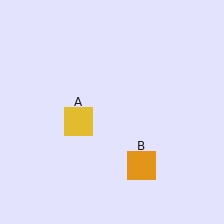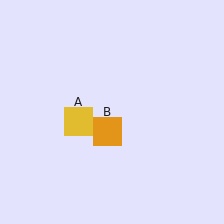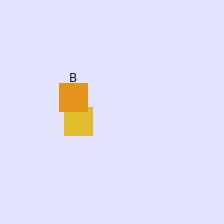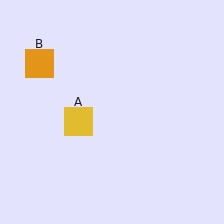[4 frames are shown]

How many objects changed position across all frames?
1 object changed position: orange square (object B).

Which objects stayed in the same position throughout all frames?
Yellow square (object A) remained stationary.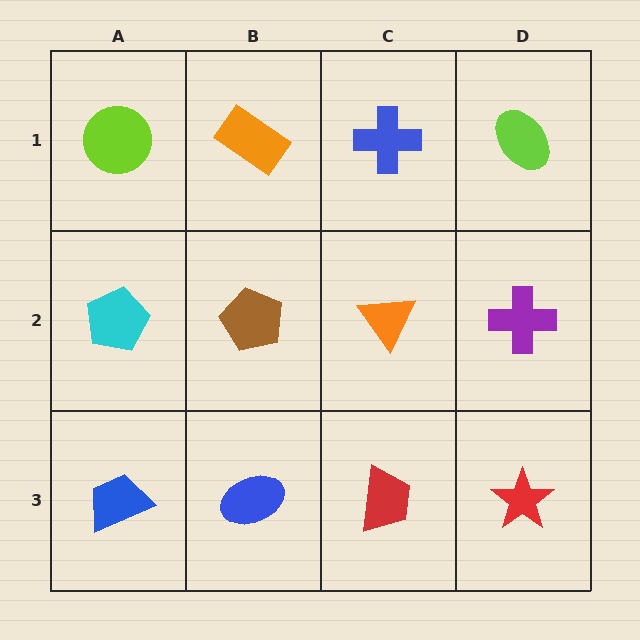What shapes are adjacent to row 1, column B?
A brown pentagon (row 2, column B), a lime circle (row 1, column A), a blue cross (row 1, column C).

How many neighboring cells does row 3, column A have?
2.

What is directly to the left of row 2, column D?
An orange triangle.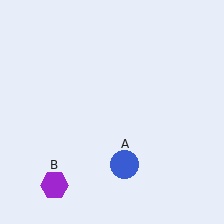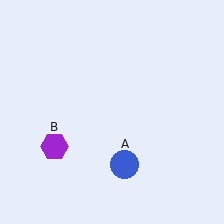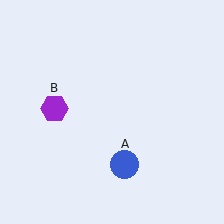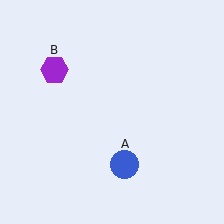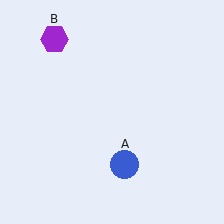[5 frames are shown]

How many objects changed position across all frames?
1 object changed position: purple hexagon (object B).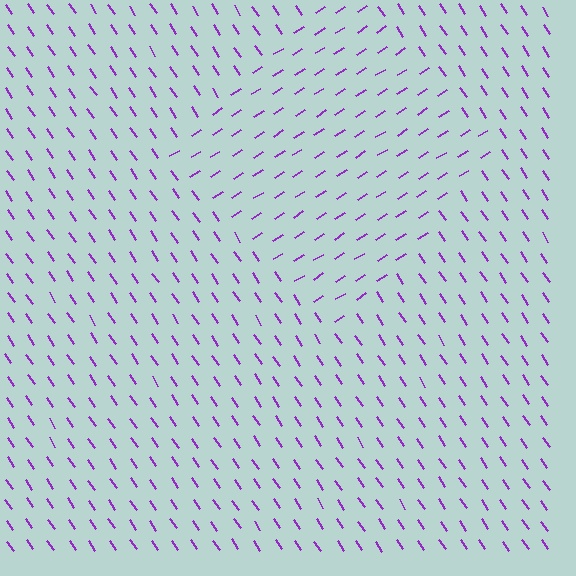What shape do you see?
I see a diamond.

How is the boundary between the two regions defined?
The boundary is defined purely by a change in line orientation (approximately 89 degrees difference). All lines are the same color and thickness.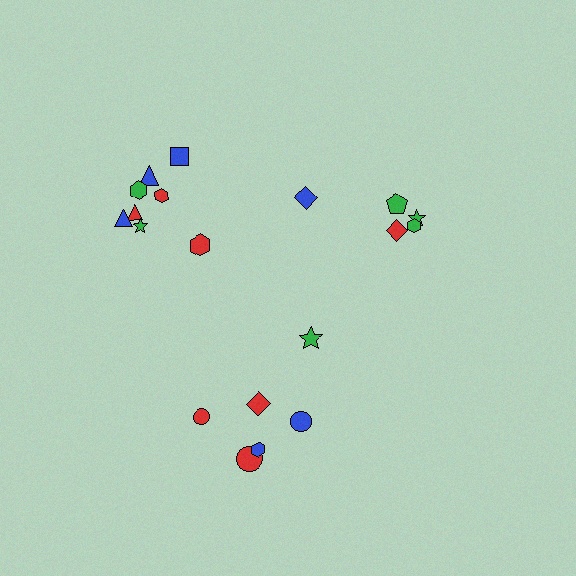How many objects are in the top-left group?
There are 8 objects.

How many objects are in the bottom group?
There are 6 objects.